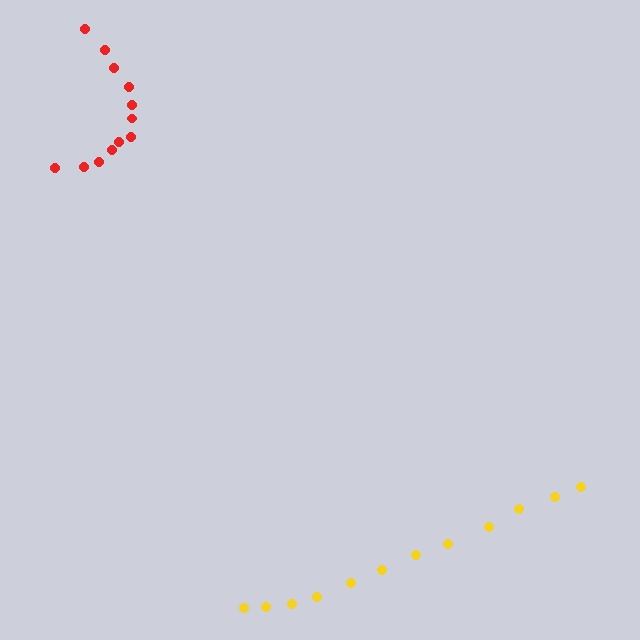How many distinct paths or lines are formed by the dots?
There are 2 distinct paths.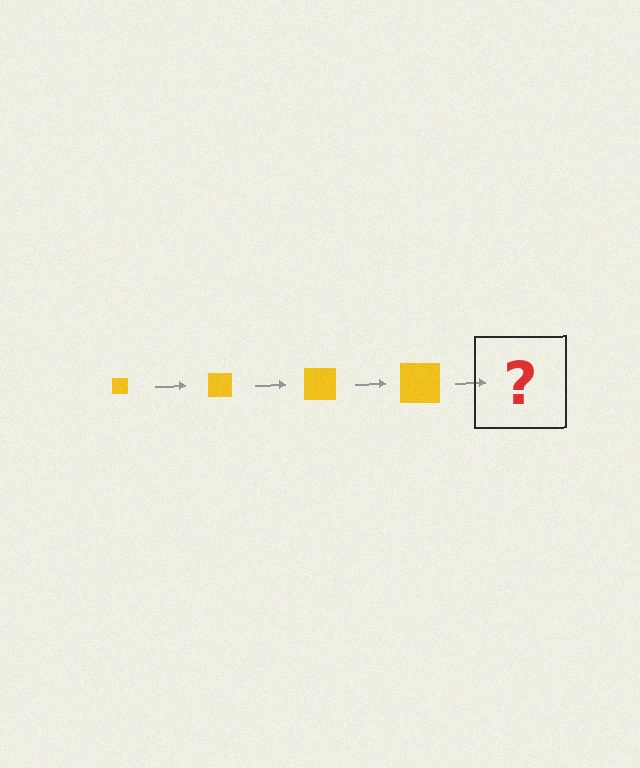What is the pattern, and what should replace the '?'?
The pattern is that the square gets progressively larger each step. The '?' should be a yellow square, larger than the previous one.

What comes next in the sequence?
The next element should be a yellow square, larger than the previous one.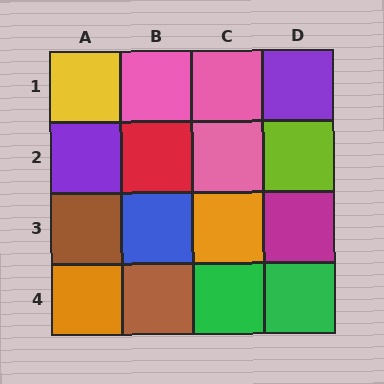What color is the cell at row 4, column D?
Green.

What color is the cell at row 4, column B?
Brown.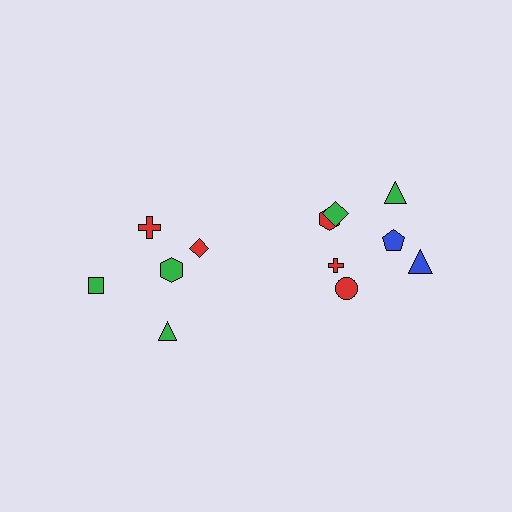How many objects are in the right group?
There are 7 objects.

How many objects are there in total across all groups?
There are 12 objects.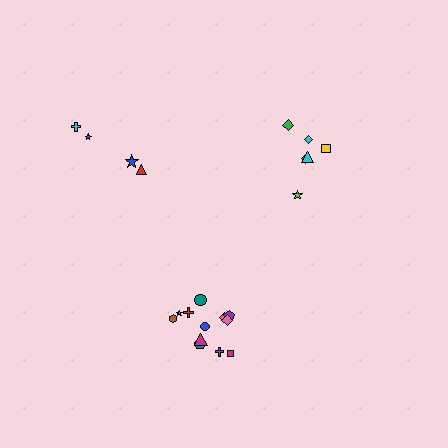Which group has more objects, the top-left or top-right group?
The top-right group.